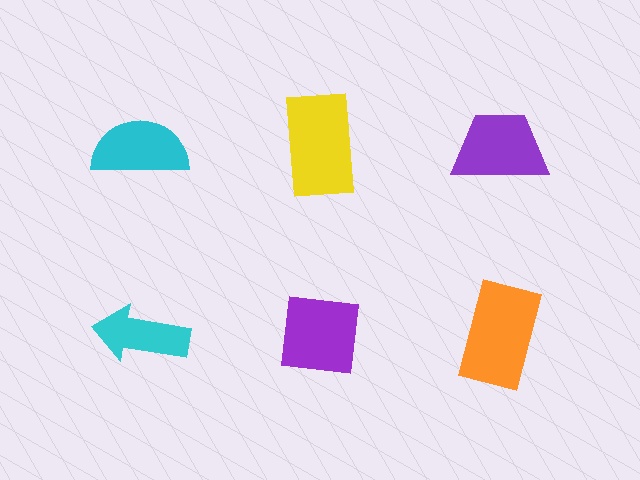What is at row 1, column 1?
A cyan semicircle.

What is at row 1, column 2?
A yellow rectangle.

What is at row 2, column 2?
A purple square.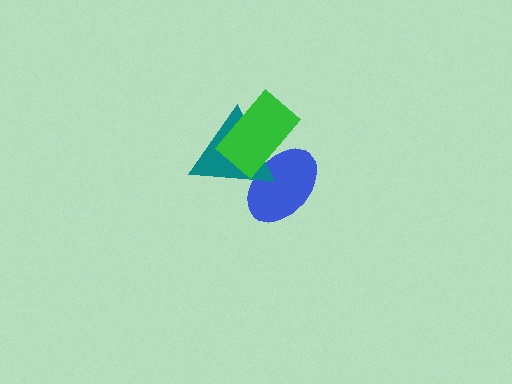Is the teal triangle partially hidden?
Yes, it is partially covered by another shape.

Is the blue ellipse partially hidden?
Yes, it is partially covered by another shape.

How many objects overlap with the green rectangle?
2 objects overlap with the green rectangle.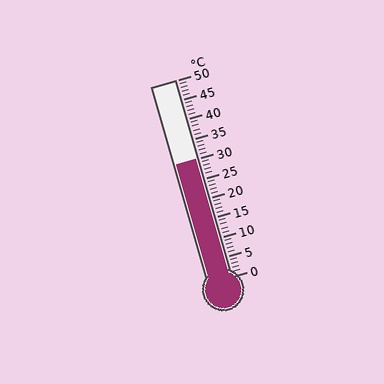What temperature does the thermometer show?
The thermometer shows approximately 30°C.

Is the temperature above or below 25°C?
The temperature is above 25°C.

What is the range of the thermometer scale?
The thermometer scale ranges from 0°C to 50°C.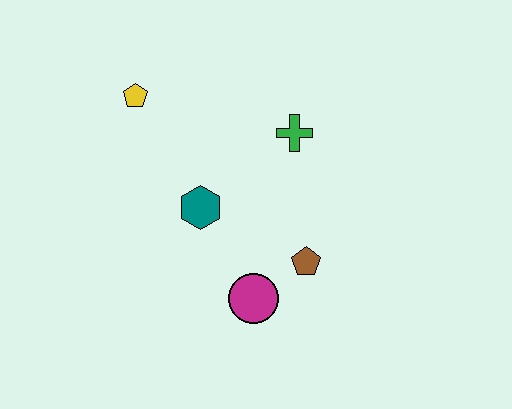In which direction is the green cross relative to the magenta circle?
The green cross is above the magenta circle.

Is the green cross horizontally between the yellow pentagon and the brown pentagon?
Yes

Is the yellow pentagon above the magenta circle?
Yes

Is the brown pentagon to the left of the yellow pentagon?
No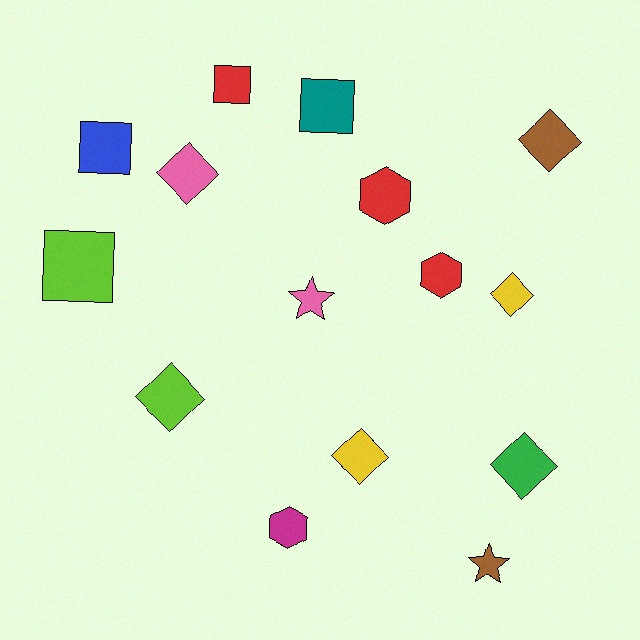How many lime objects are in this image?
There are 2 lime objects.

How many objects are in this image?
There are 15 objects.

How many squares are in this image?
There are 4 squares.